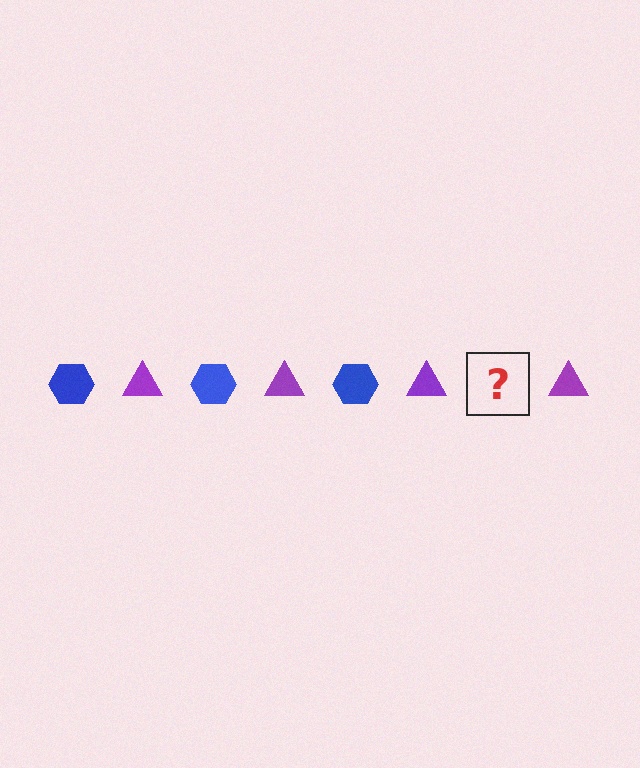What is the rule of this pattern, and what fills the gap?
The rule is that the pattern alternates between blue hexagon and purple triangle. The gap should be filled with a blue hexagon.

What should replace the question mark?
The question mark should be replaced with a blue hexagon.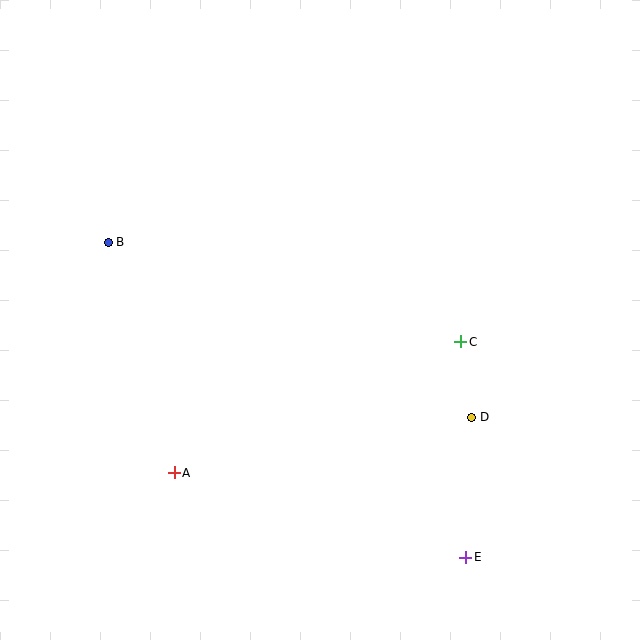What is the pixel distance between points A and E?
The distance between A and E is 304 pixels.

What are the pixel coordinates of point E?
Point E is at (466, 557).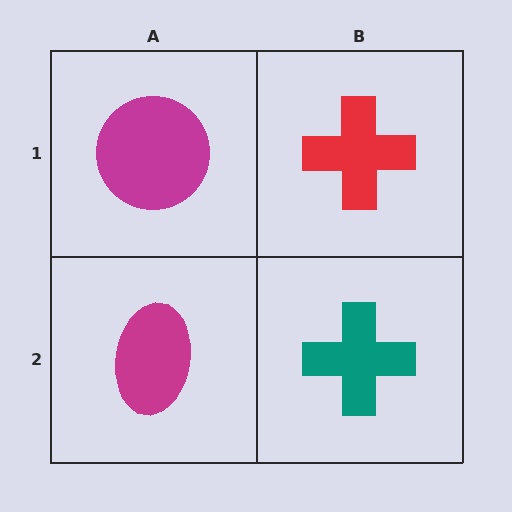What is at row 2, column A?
A magenta ellipse.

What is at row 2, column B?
A teal cross.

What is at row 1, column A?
A magenta circle.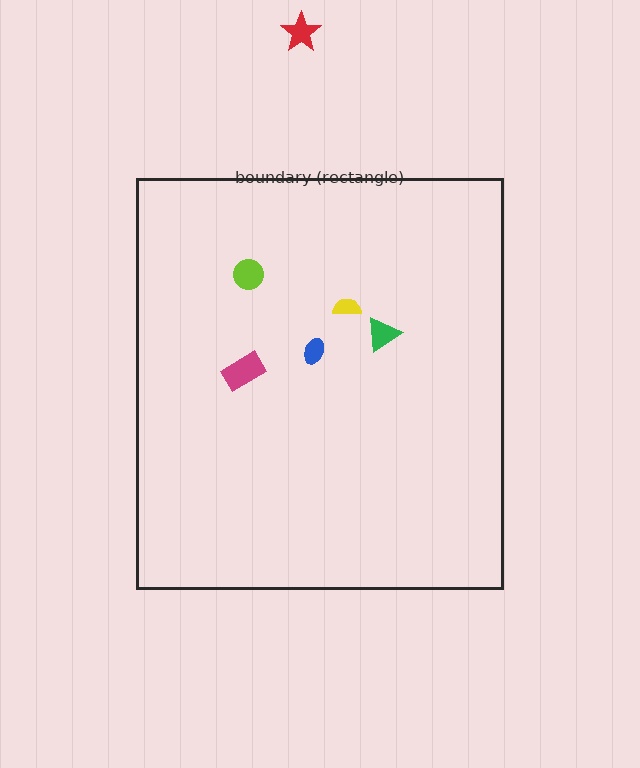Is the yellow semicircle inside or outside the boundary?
Inside.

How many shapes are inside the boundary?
5 inside, 1 outside.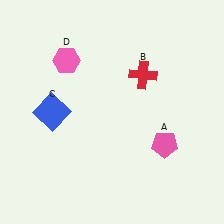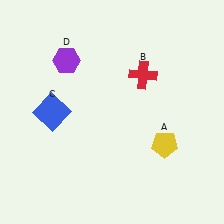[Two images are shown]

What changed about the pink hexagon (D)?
In Image 1, D is pink. In Image 2, it changed to purple.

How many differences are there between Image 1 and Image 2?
There are 2 differences between the two images.